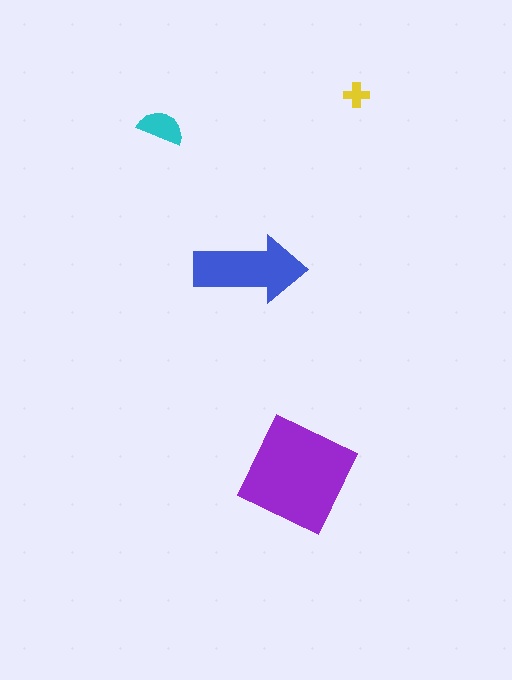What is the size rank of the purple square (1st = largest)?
1st.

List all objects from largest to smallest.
The purple square, the blue arrow, the cyan semicircle, the yellow cross.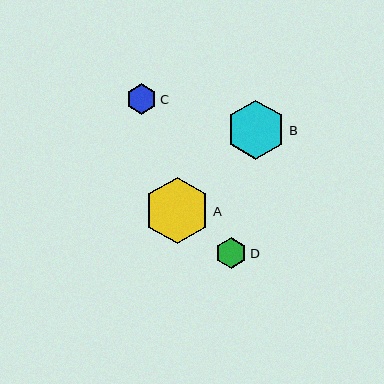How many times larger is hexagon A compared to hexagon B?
Hexagon A is approximately 1.1 times the size of hexagon B.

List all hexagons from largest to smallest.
From largest to smallest: A, B, D, C.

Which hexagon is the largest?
Hexagon A is the largest with a size of approximately 67 pixels.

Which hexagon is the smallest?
Hexagon C is the smallest with a size of approximately 30 pixels.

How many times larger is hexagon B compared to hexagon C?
Hexagon B is approximately 2.0 times the size of hexagon C.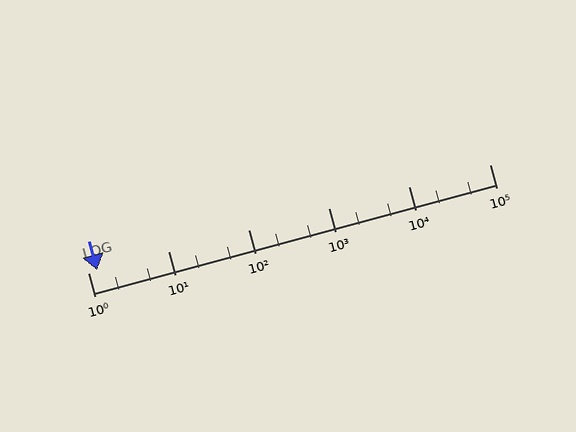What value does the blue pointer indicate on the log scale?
The pointer indicates approximately 1.3.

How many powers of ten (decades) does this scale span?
The scale spans 5 decades, from 1 to 100000.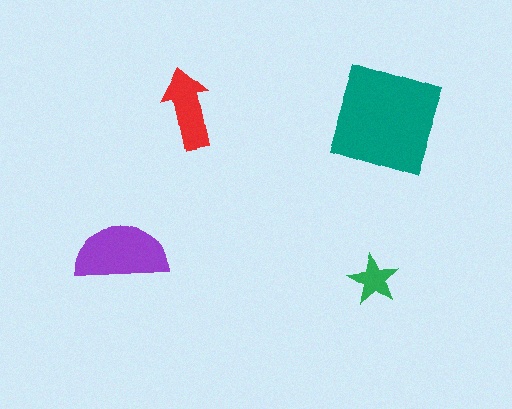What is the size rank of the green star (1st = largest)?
4th.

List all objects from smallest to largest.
The green star, the red arrow, the purple semicircle, the teal square.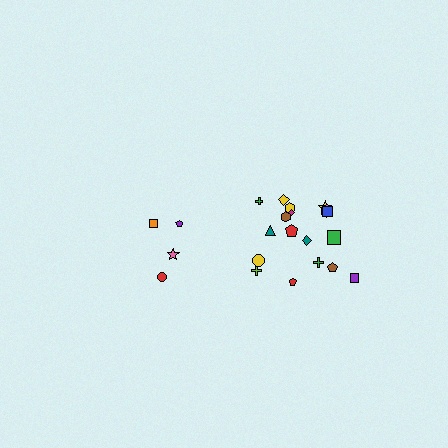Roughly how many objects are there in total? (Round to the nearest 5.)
Roughly 20 objects in total.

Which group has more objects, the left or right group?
The right group.